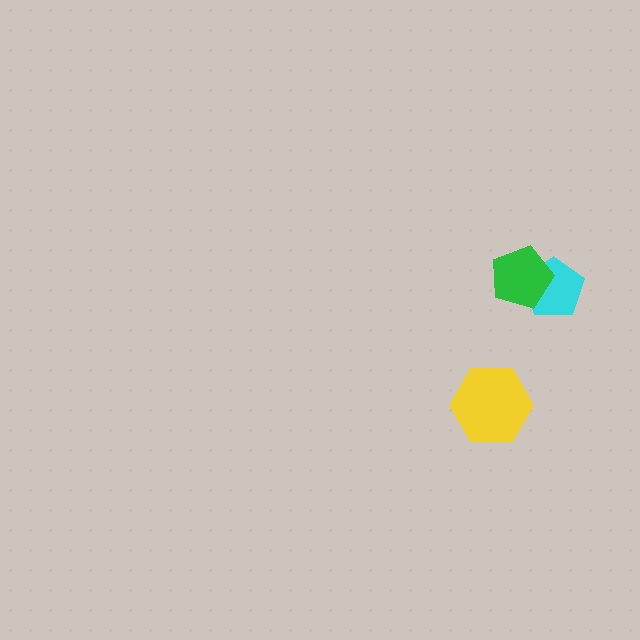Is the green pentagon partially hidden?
No, no other shape covers it.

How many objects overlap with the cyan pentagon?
1 object overlaps with the cyan pentagon.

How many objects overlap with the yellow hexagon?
0 objects overlap with the yellow hexagon.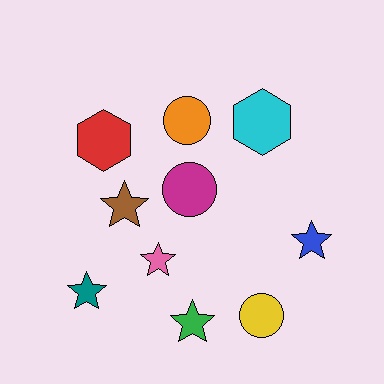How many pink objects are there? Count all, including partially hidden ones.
There is 1 pink object.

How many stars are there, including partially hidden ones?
There are 5 stars.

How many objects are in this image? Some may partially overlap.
There are 10 objects.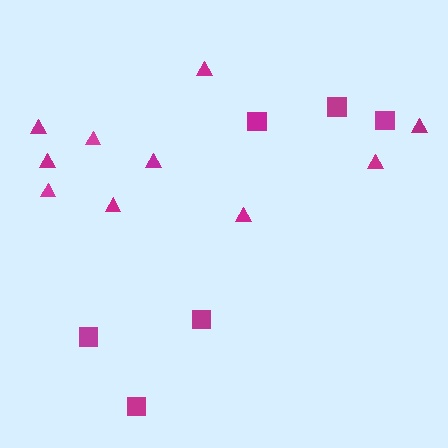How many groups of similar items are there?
There are 2 groups: one group of squares (6) and one group of triangles (10).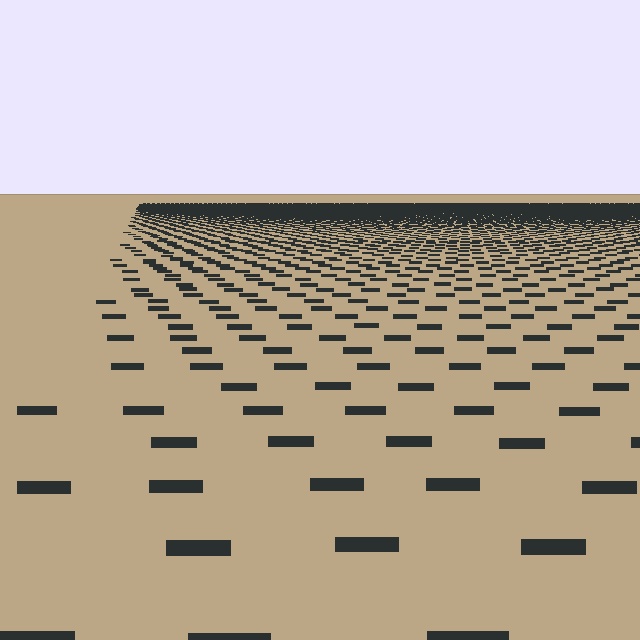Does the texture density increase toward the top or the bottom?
Density increases toward the top.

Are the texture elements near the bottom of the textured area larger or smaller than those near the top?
Larger. Near the bottom, elements are closer to the viewer and appear at a bigger on-screen size.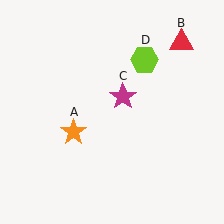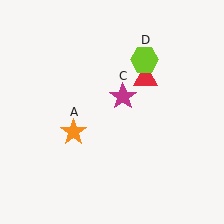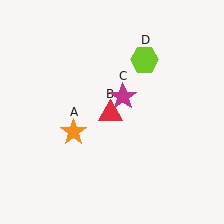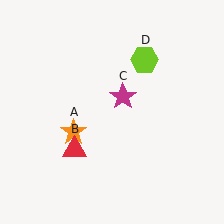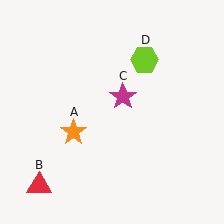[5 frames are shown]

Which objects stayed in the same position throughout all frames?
Orange star (object A) and magenta star (object C) and lime hexagon (object D) remained stationary.